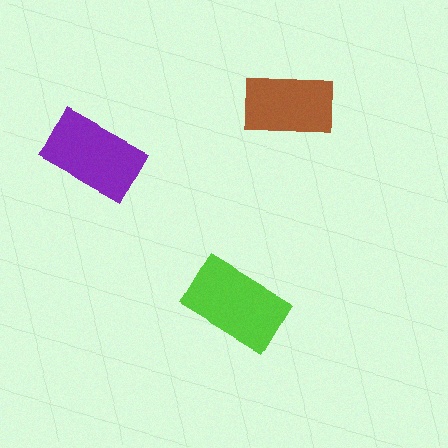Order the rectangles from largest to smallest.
the lime one, the purple one, the brown one.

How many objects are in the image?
There are 3 objects in the image.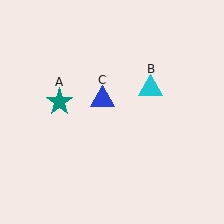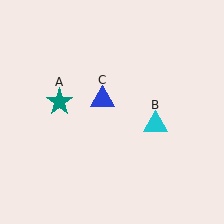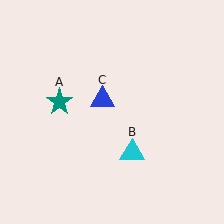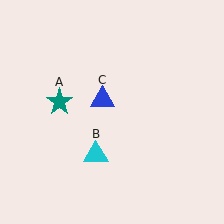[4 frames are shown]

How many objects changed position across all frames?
1 object changed position: cyan triangle (object B).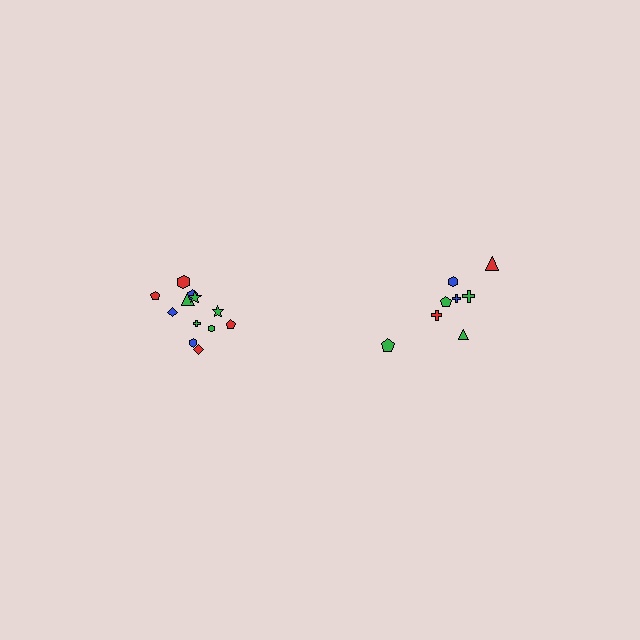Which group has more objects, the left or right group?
The left group.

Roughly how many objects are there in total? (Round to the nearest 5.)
Roughly 20 objects in total.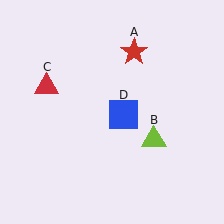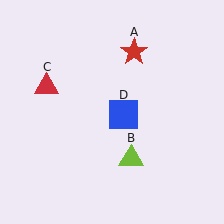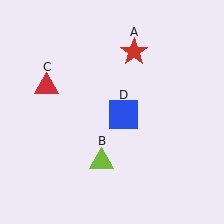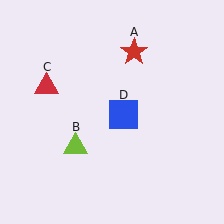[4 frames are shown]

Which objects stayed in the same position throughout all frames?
Red star (object A) and red triangle (object C) and blue square (object D) remained stationary.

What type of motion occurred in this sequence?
The lime triangle (object B) rotated clockwise around the center of the scene.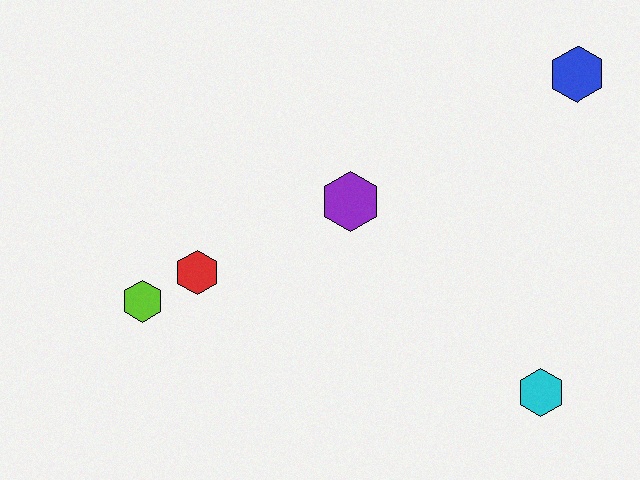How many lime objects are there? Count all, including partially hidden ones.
There is 1 lime object.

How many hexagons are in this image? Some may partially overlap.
There are 5 hexagons.